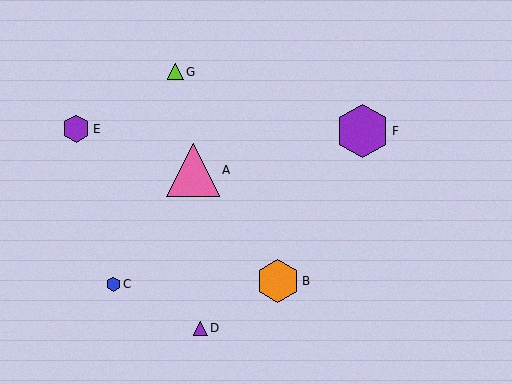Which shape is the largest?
The purple hexagon (labeled F) is the largest.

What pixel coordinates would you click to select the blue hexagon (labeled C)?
Click at (113, 284) to select the blue hexagon C.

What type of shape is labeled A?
Shape A is a pink triangle.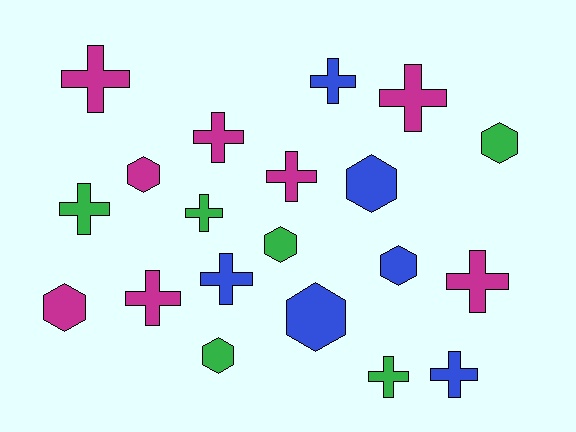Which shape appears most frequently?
Cross, with 12 objects.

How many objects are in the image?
There are 20 objects.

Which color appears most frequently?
Magenta, with 8 objects.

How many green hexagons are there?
There are 3 green hexagons.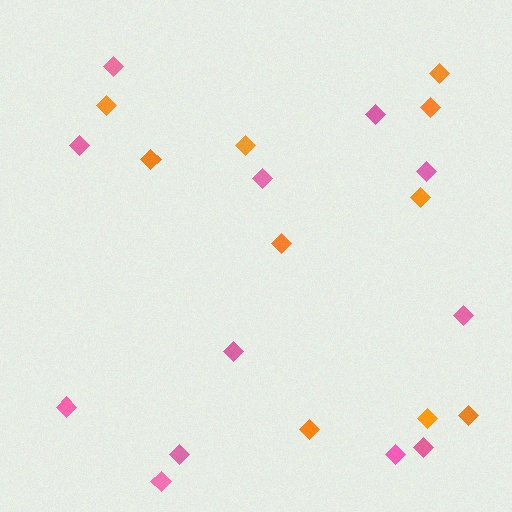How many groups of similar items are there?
There are 2 groups: one group of orange diamonds (10) and one group of pink diamonds (12).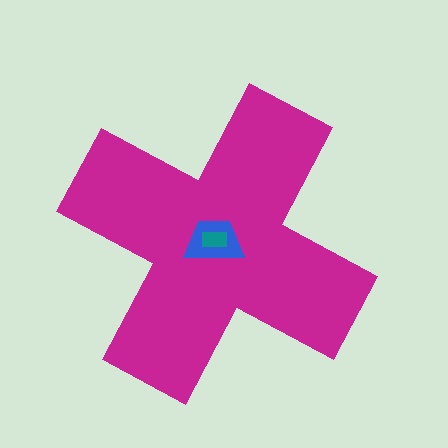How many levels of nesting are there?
3.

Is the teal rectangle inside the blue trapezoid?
Yes.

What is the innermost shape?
The teal rectangle.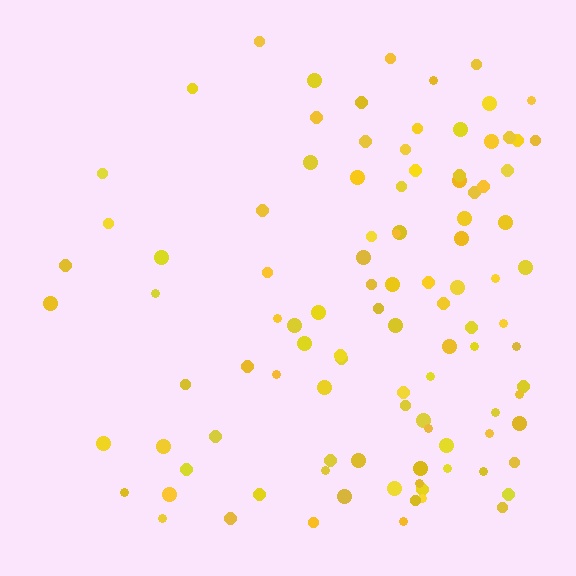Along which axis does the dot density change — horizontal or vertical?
Horizontal.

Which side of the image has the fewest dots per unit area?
The left.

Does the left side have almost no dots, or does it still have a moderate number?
Still a moderate number, just noticeably fewer than the right.